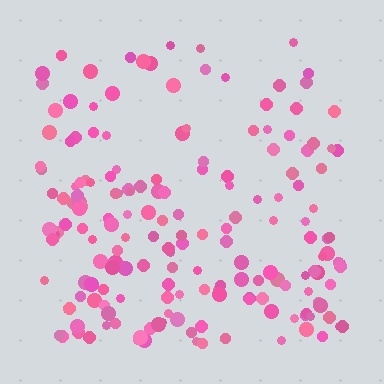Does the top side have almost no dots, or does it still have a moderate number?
Still a moderate number, just noticeably fewer than the bottom.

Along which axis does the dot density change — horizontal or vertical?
Vertical.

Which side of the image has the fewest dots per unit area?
The top.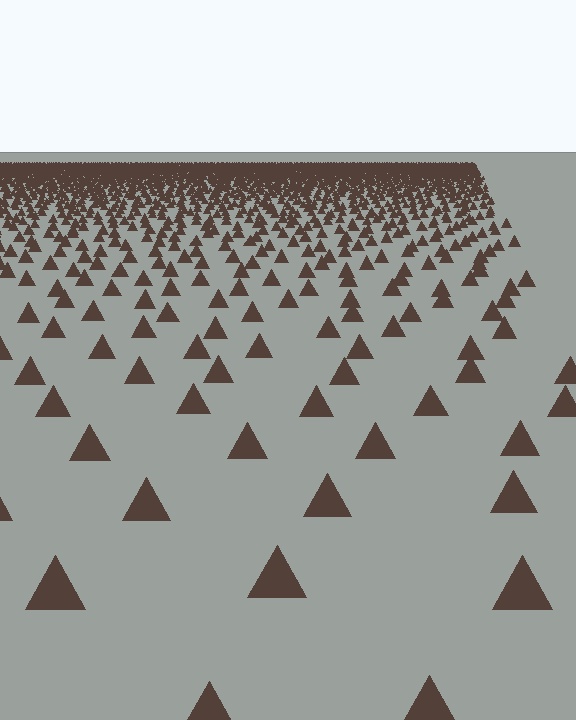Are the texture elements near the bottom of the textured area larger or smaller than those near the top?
Larger. Near the bottom, elements are closer to the viewer and appear at a bigger on-screen size.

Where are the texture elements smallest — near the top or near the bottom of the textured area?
Near the top.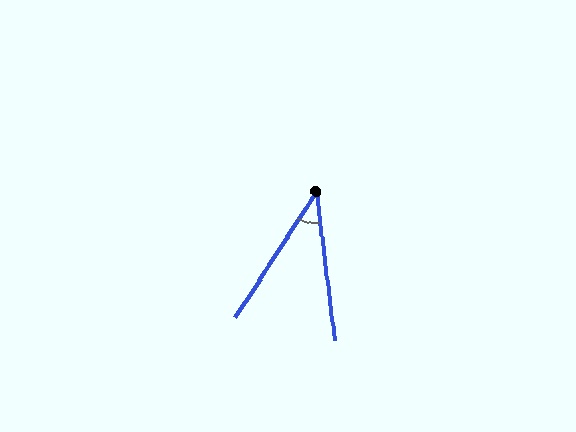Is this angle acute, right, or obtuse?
It is acute.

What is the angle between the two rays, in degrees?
Approximately 40 degrees.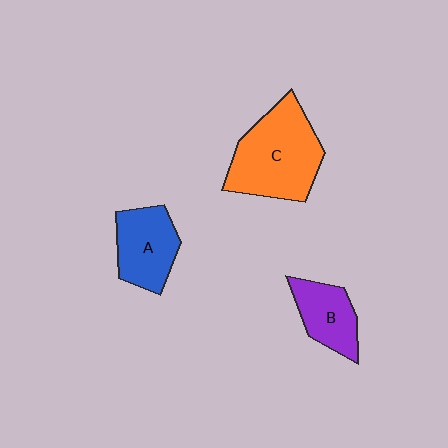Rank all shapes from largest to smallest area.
From largest to smallest: C (orange), A (blue), B (purple).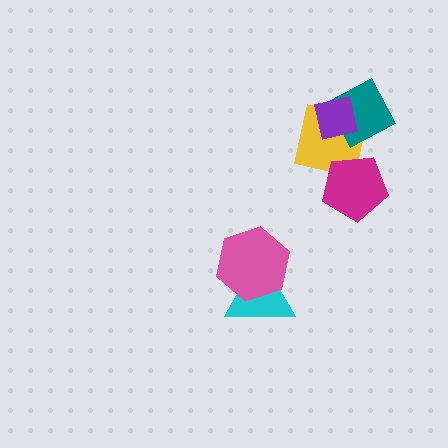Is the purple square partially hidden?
No, no other shape covers it.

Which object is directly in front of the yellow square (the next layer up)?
The teal diamond is directly in front of the yellow square.